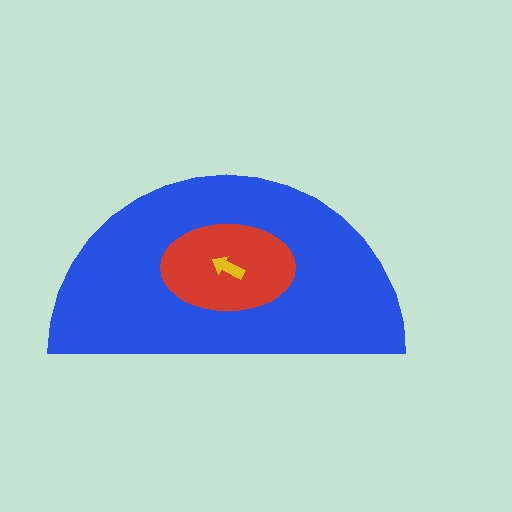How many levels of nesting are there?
3.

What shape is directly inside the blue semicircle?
The red ellipse.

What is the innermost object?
The yellow arrow.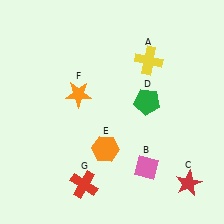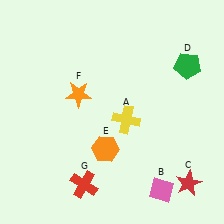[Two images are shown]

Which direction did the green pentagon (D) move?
The green pentagon (D) moved right.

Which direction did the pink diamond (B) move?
The pink diamond (B) moved down.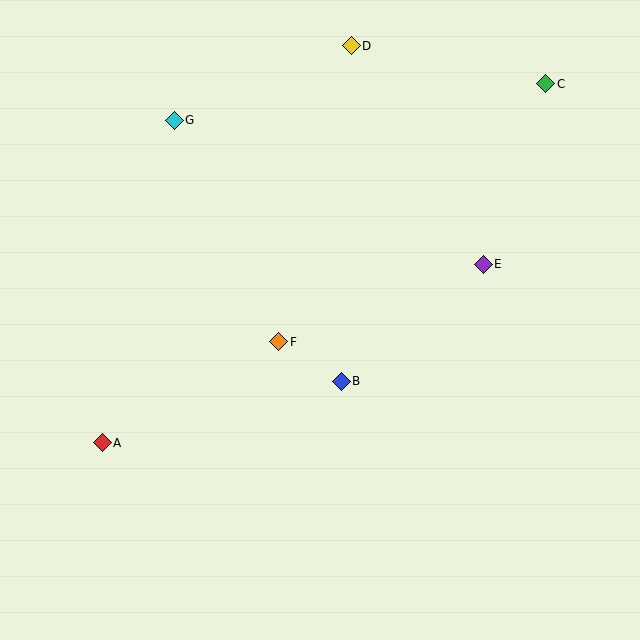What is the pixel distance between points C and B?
The distance between C and B is 361 pixels.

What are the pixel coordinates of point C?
Point C is at (546, 84).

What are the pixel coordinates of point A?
Point A is at (102, 443).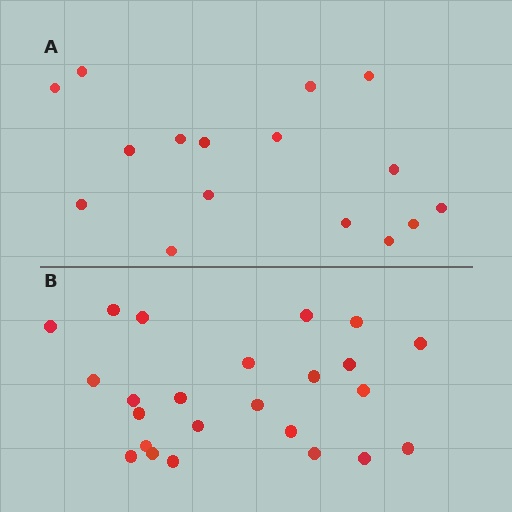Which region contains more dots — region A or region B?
Region B (the bottom region) has more dots.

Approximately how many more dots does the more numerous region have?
Region B has roughly 8 or so more dots than region A.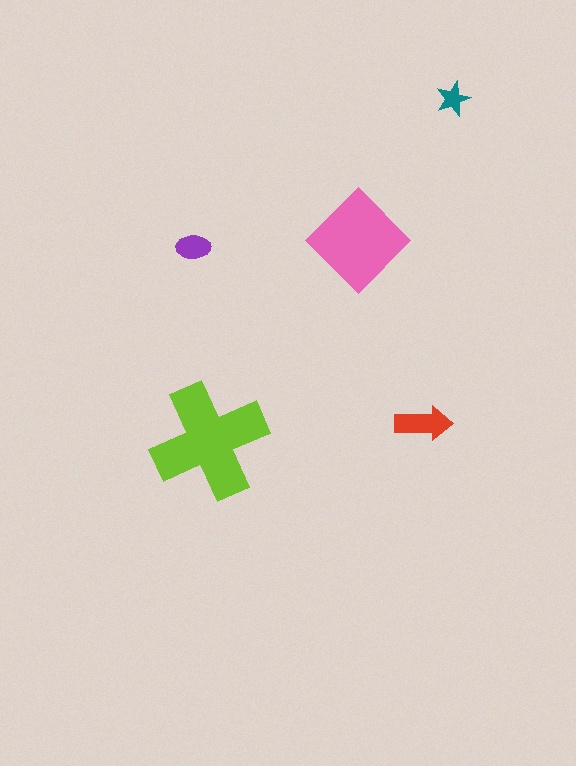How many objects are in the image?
There are 5 objects in the image.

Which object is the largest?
The lime cross.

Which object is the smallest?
The teal star.